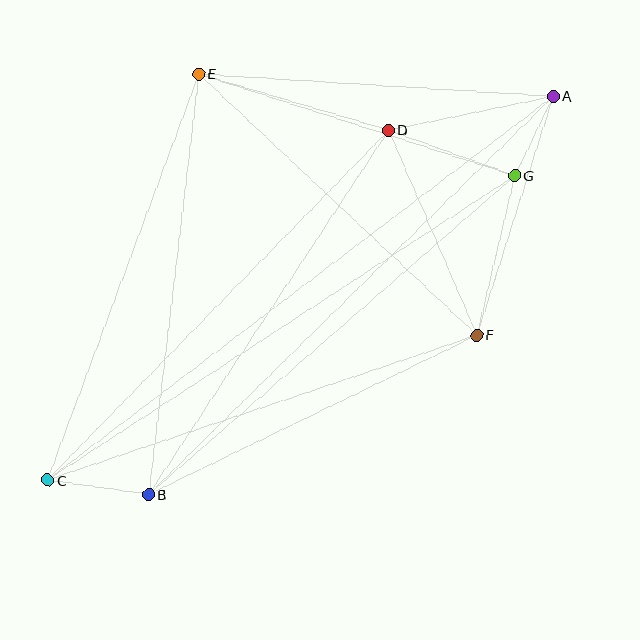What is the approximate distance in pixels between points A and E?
The distance between A and E is approximately 355 pixels.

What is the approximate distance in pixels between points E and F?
The distance between E and F is approximately 381 pixels.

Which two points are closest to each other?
Points A and G are closest to each other.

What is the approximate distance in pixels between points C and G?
The distance between C and G is approximately 558 pixels.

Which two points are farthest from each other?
Points A and C are farthest from each other.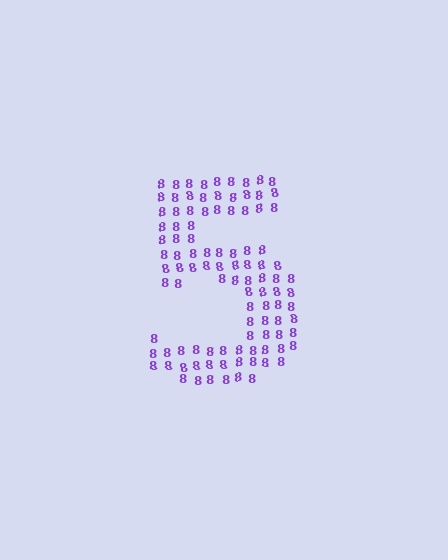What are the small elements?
The small elements are digit 8's.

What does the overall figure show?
The overall figure shows the digit 5.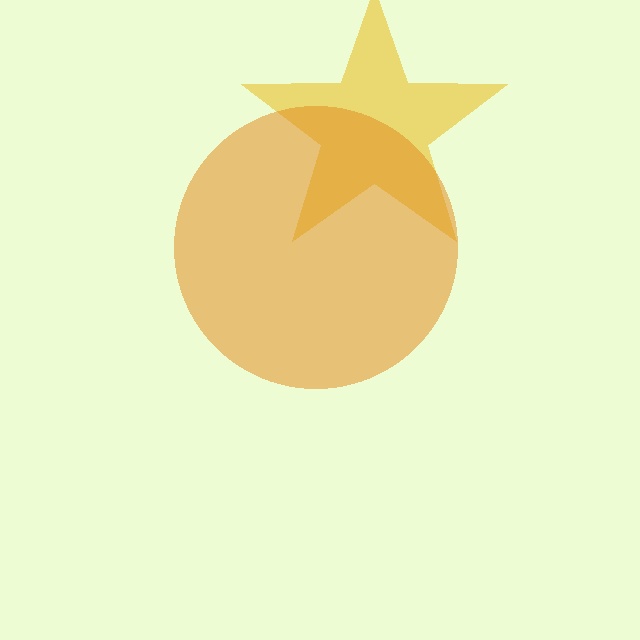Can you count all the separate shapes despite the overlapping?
Yes, there are 2 separate shapes.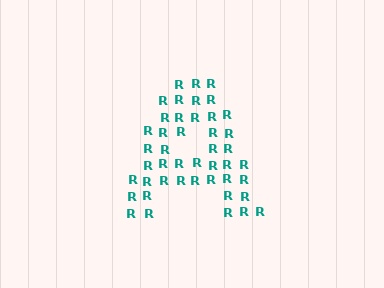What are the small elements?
The small elements are letter R's.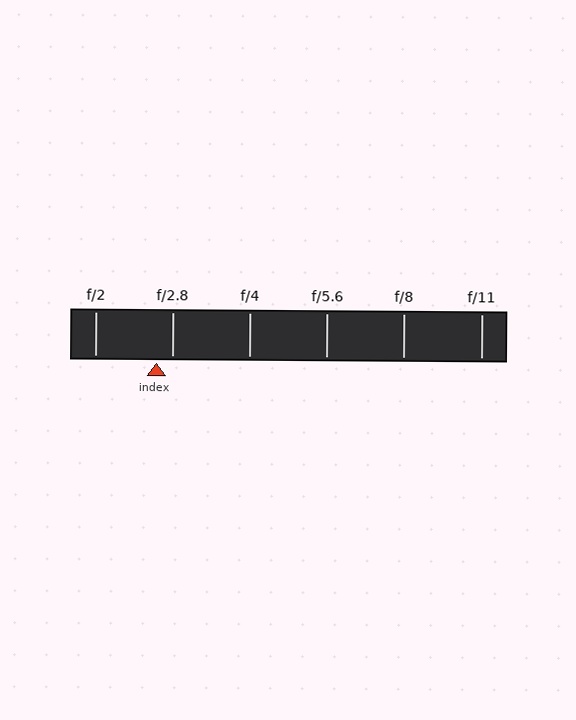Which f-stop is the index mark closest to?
The index mark is closest to f/2.8.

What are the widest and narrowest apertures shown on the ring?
The widest aperture shown is f/2 and the narrowest is f/11.